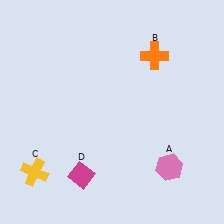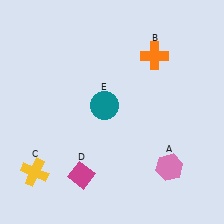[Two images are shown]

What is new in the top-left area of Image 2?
A teal circle (E) was added in the top-left area of Image 2.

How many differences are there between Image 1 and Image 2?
There is 1 difference between the two images.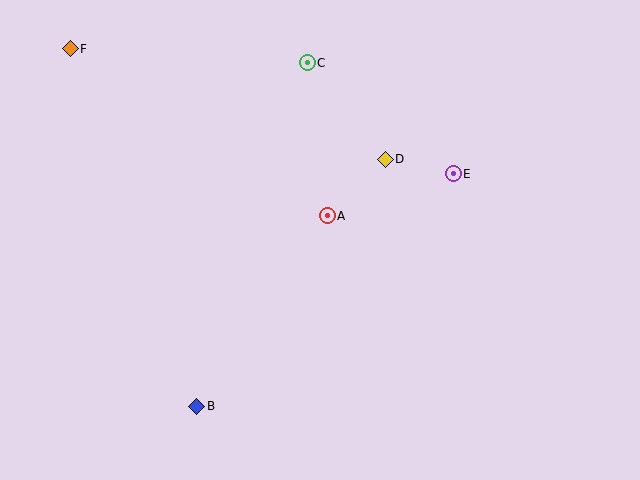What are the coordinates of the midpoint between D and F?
The midpoint between D and F is at (228, 104).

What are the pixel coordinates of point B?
Point B is at (197, 406).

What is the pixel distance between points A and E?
The distance between A and E is 133 pixels.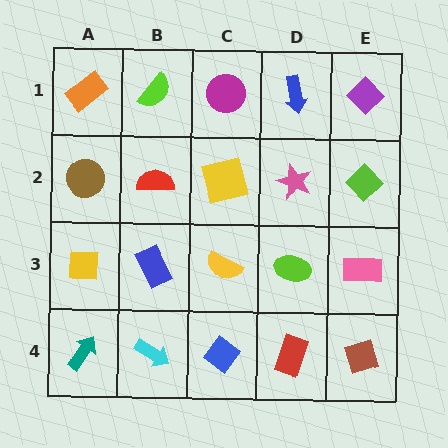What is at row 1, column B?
A lime semicircle.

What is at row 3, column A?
A yellow square.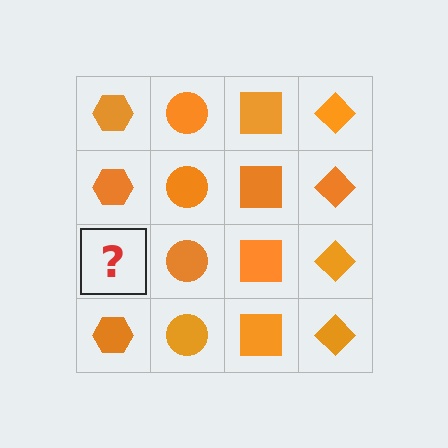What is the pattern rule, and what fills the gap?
The rule is that each column has a consistent shape. The gap should be filled with an orange hexagon.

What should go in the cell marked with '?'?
The missing cell should contain an orange hexagon.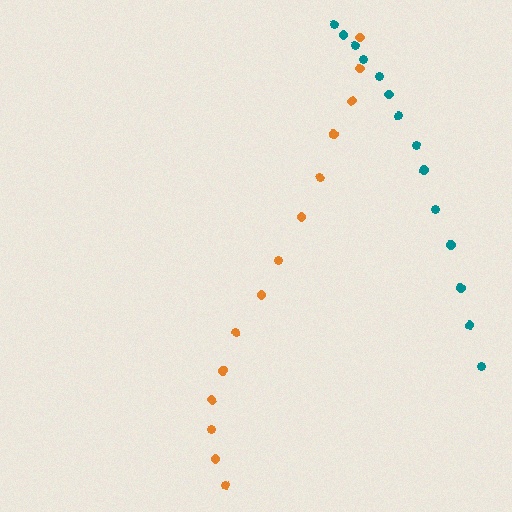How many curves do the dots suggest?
There are 2 distinct paths.